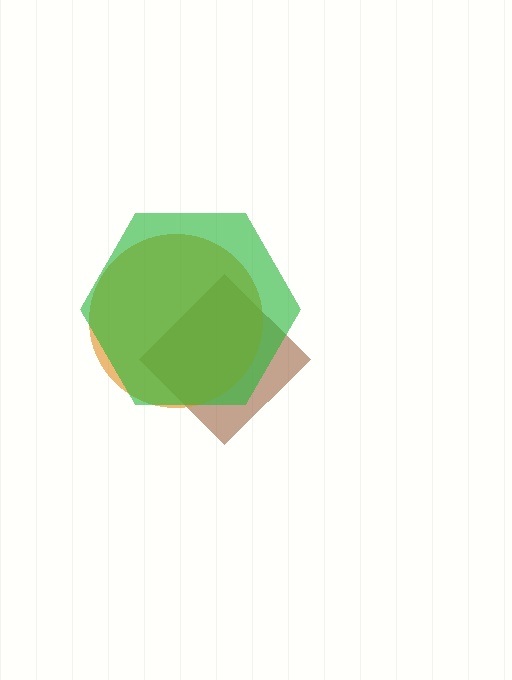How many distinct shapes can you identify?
There are 3 distinct shapes: a brown diamond, an orange circle, a green hexagon.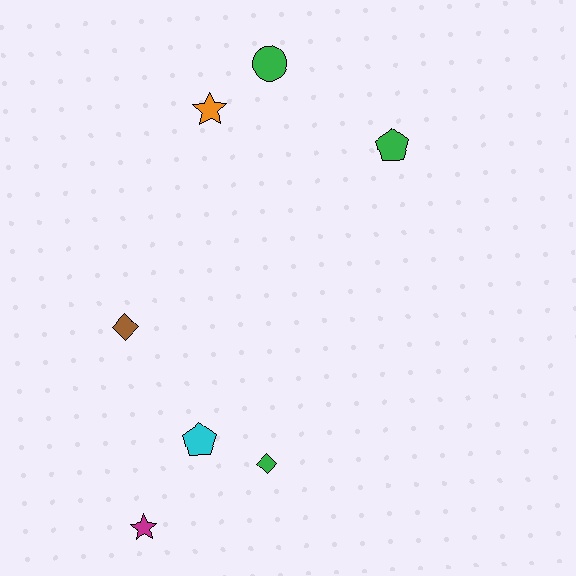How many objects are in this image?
There are 7 objects.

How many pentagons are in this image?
There are 2 pentagons.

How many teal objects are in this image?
There are no teal objects.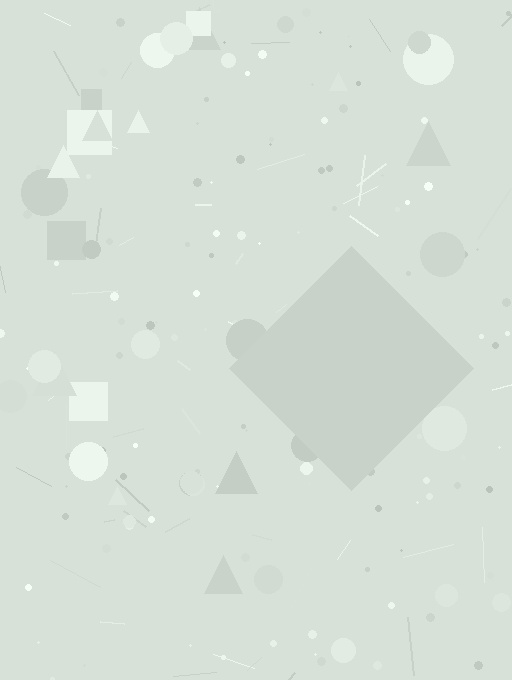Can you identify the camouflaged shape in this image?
The camouflaged shape is a diamond.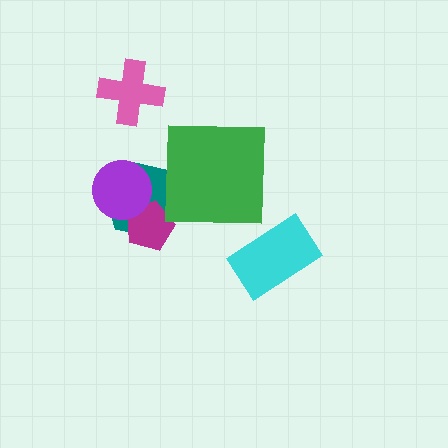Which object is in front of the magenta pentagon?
The purple circle is in front of the magenta pentagon.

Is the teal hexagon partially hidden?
Yes, it is partially covered by another shape.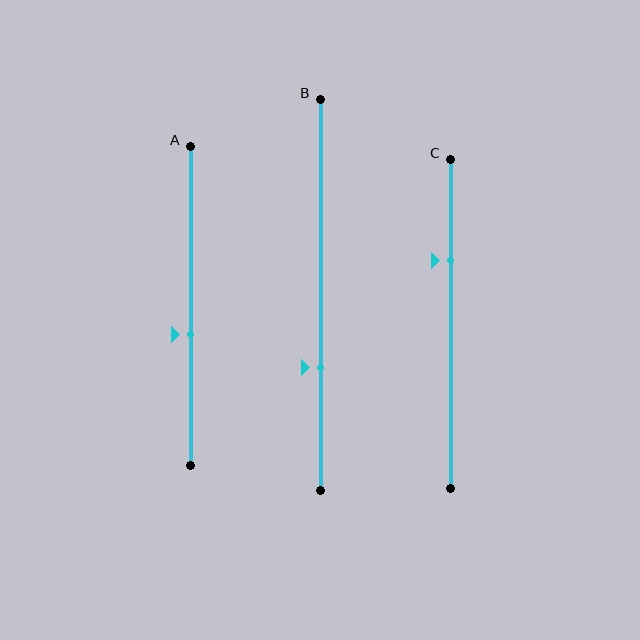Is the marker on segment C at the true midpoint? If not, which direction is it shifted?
No, the marker on segment C is shifted upward by about 19% of the segment length.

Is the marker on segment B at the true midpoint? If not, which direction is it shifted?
No, the marker on segment B is shifted downward by about 19% of the segment length.